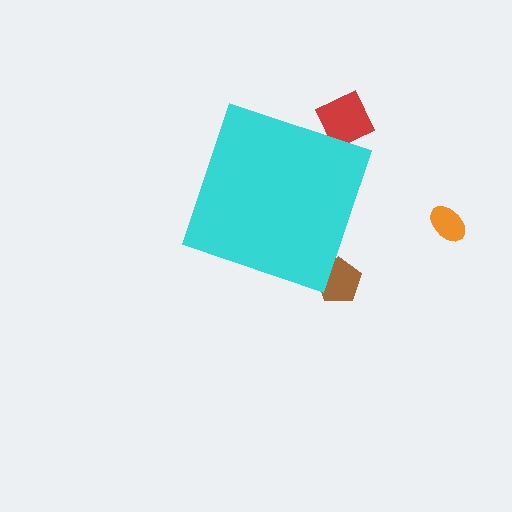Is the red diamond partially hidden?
Yes, the red diamond is partially hidden behind the cyan diamond.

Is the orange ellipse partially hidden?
No, the orange ellipse is fully visible.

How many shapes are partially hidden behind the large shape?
2 shapes are partially hidden.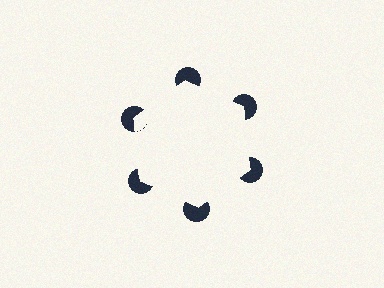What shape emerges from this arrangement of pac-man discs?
An illusory hexagon — its edges are inferred from the aligned wedge cuts in the pac-man discs, not physically drawn.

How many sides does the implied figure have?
6 sides.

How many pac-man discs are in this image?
There are 6 — one at each vertex of the illusory hexagon.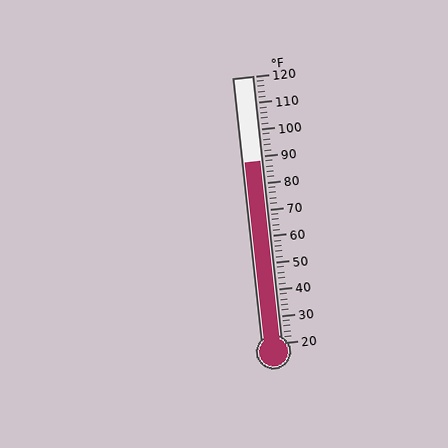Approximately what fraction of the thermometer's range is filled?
The thermometer is filled to approximately 70% of its range.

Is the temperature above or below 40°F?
The temperature is above 40°F.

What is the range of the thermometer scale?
The thermometer scale ranges from 20°F to 120°F.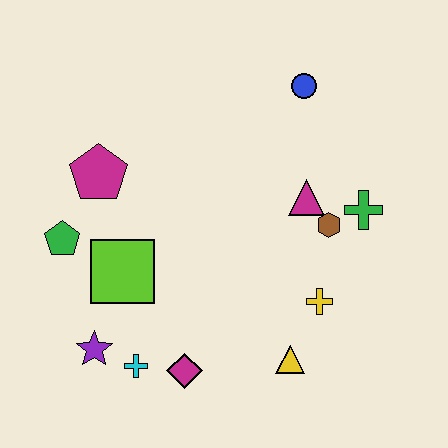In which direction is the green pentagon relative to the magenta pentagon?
The green pentagon is below the magenta pentagon.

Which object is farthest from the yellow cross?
The green pentagon is farthest from the yellow cross.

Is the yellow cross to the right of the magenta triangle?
Yes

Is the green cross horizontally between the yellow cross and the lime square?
No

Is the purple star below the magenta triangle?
Yes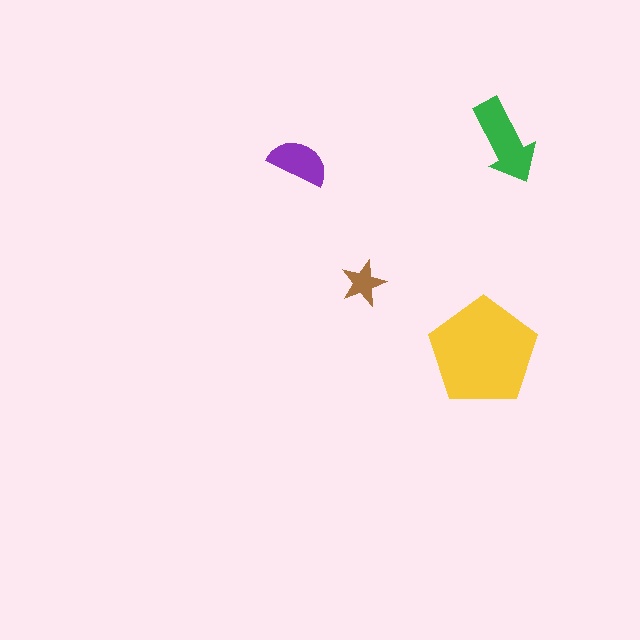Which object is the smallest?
The brown star.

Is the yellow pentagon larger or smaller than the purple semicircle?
Larger.